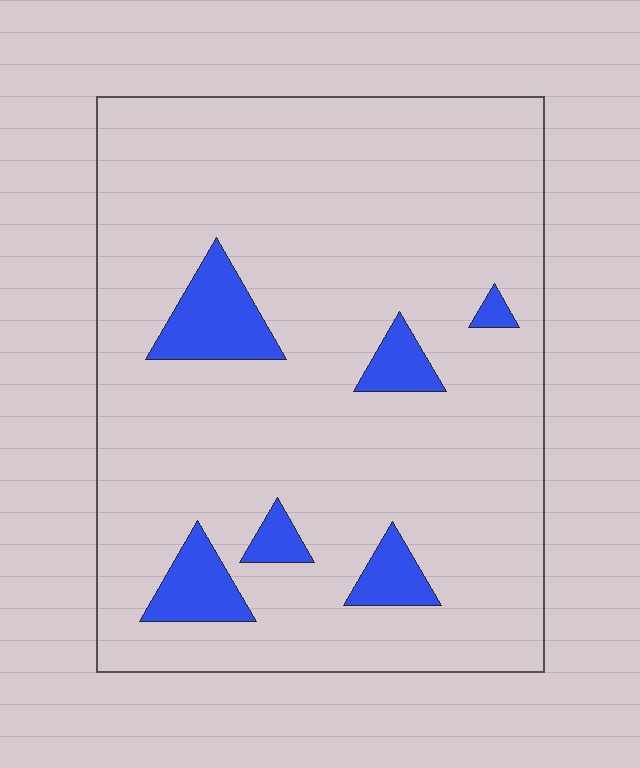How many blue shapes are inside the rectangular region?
6.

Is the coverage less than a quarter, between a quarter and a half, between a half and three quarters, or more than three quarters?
Less than a quarter.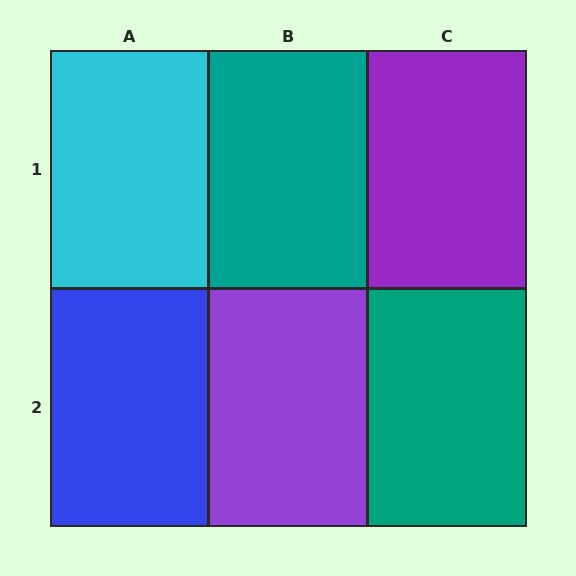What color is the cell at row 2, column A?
Blue.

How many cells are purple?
2 cells are purple.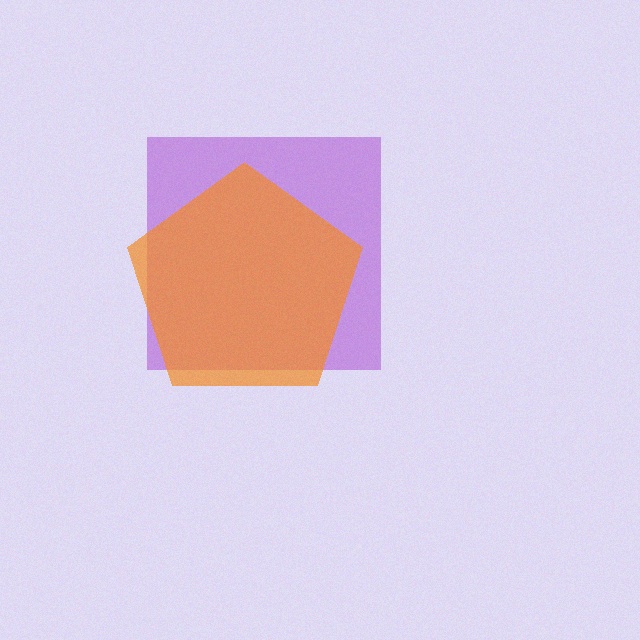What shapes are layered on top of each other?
The layered shapes are: a purple square, an orange pentagon.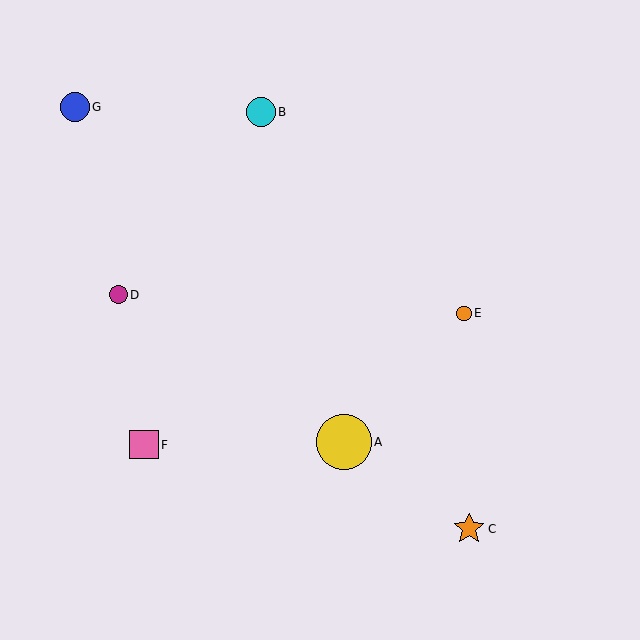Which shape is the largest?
The yellow circle (labeled A) is the largest.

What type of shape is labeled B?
Shape B is a cyan circle.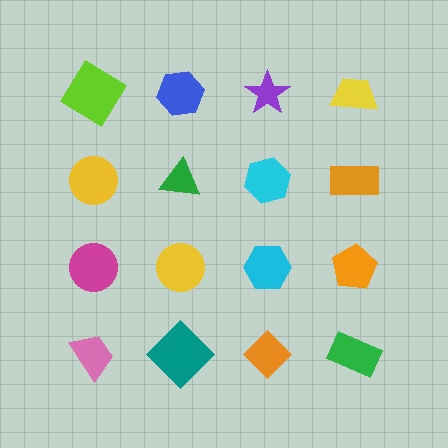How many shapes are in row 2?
4 shapes.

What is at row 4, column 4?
A green rectangle.